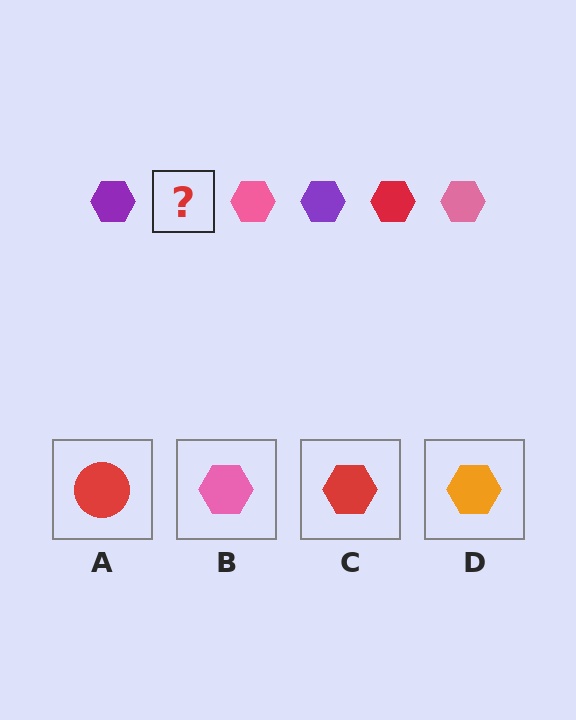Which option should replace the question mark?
Option C.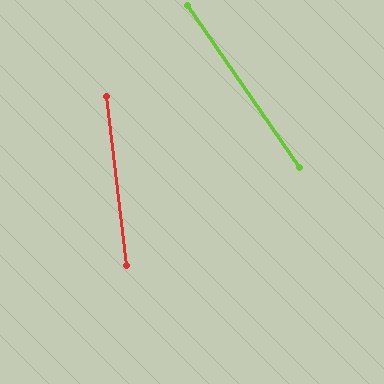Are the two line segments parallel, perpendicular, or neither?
Neither parallel nor perpendicular — they differ by about 28°.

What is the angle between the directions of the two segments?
Approximately 28 degrees.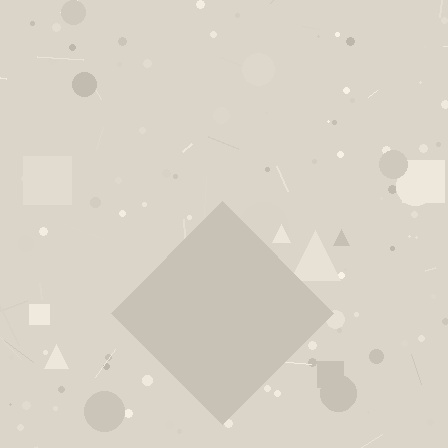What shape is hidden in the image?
A diamond is hidden in the image.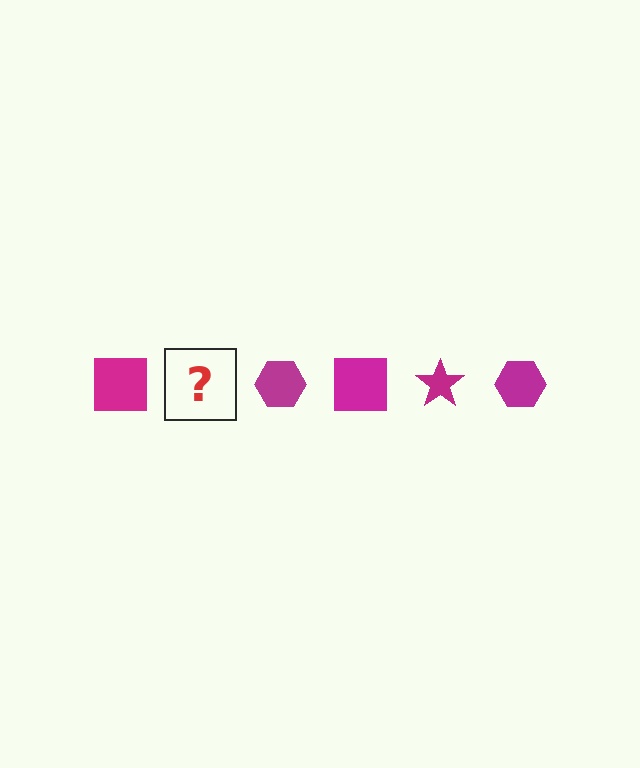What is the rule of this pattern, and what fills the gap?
The rule is that the pattern cycles through square, star, hexagon shapes in magenta. The gap should be filled with a magenta star.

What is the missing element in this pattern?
The missing element is a magenta star.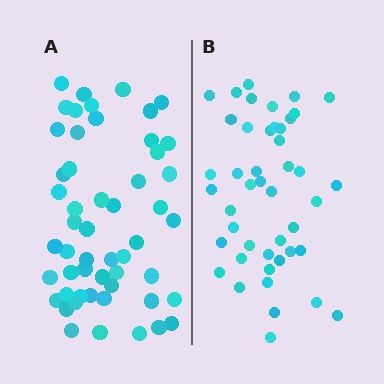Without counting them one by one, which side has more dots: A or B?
Region A (the left region) has more dots.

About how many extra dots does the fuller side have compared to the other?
Region A has roughly 8 or so more dots than region B.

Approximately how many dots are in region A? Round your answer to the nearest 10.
About 50 dots. (The exact count is 53, which rounds to 50.)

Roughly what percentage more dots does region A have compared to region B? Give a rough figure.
About 20% more.